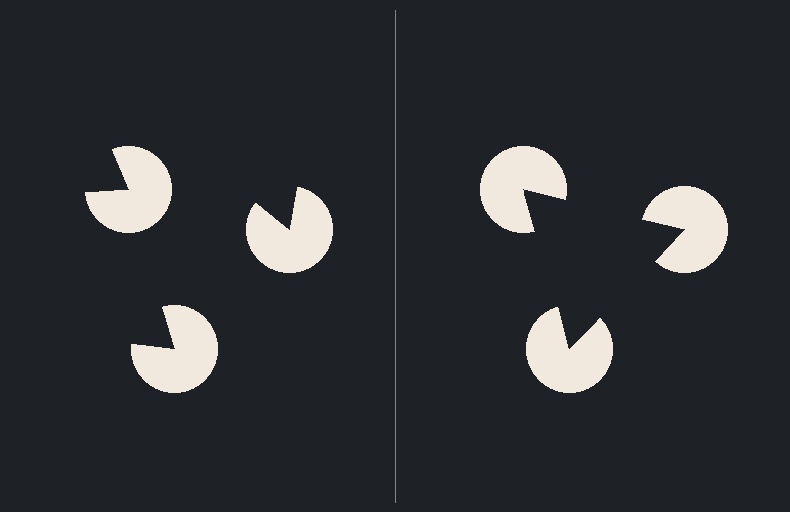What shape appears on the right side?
An illusory triangle.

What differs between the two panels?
The pac-man discs are positioned identically on both sides; only the wedge orientations differ. On the right they align to a triangle; on the left they are misaligned.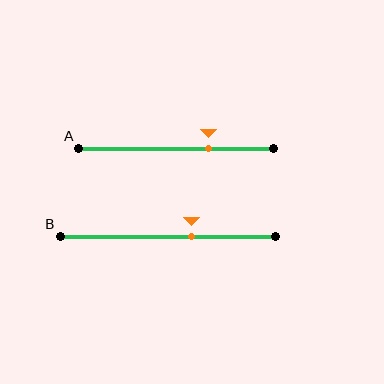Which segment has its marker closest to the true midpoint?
Segment B has its marker closest to the true midpoint.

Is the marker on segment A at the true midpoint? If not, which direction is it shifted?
No, the marker on segment A is shifted to the right by about 17% of the segment length.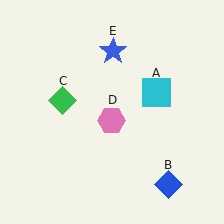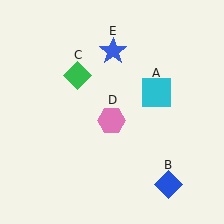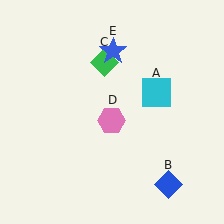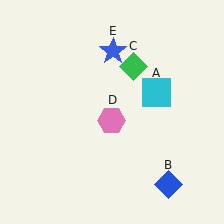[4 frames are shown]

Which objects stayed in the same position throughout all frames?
Cyan square (object A) and blue diamond (object B) and pink hexagon (object D) and blue star (object E) remained stationary.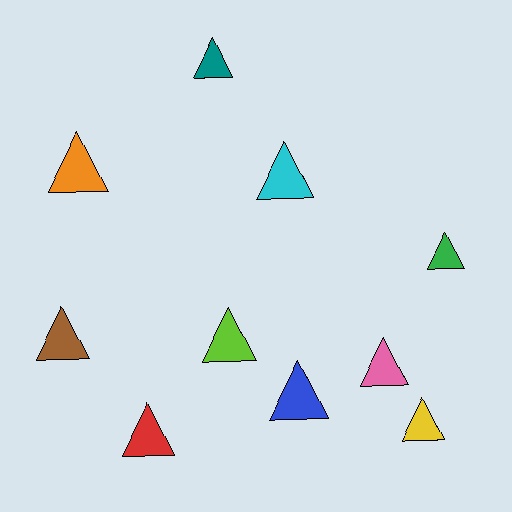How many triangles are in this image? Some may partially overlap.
There are 10 triangles.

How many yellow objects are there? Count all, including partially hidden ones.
There is 1 yellow object.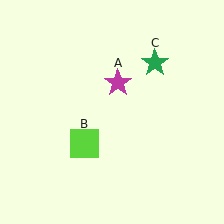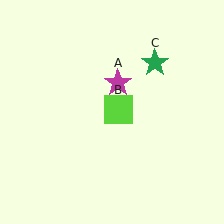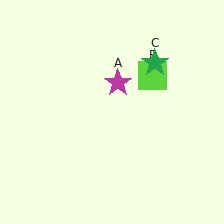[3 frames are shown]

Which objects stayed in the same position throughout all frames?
Magenta star (object A) and green star (object C) remained stationary.